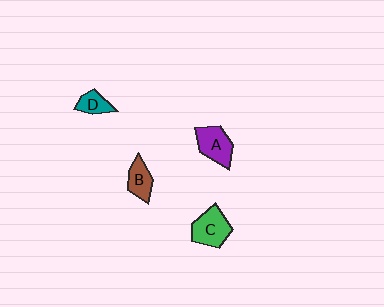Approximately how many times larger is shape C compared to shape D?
Approximately 1.9 times.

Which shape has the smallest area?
Shape D (teal).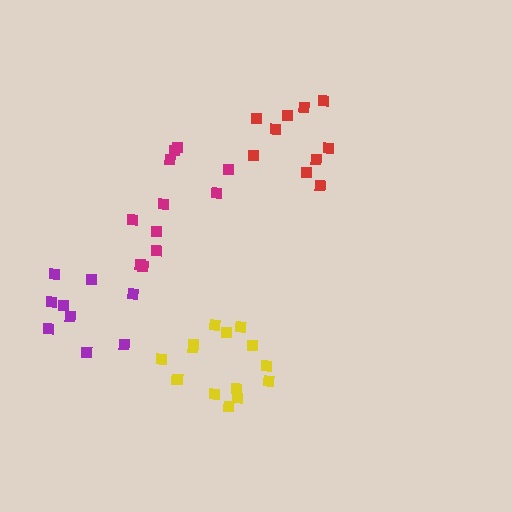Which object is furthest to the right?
The red cluster is rightmost.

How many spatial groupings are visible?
There are 4 spatial groupings.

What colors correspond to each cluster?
The clusters are colored: yellow, magenta, purple, red.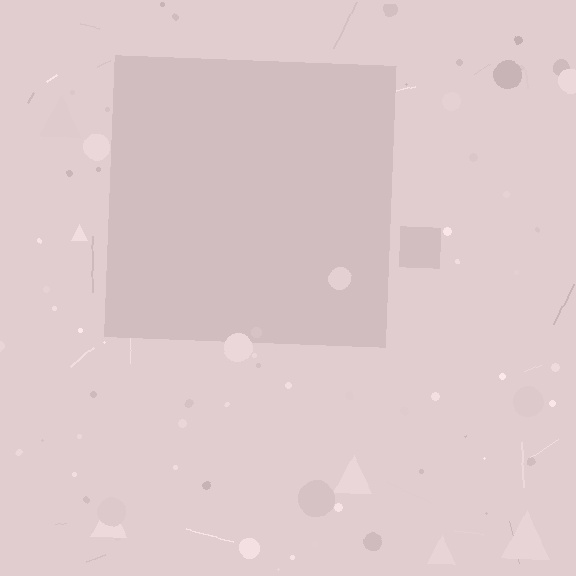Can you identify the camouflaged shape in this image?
The camouflaged shape is a square.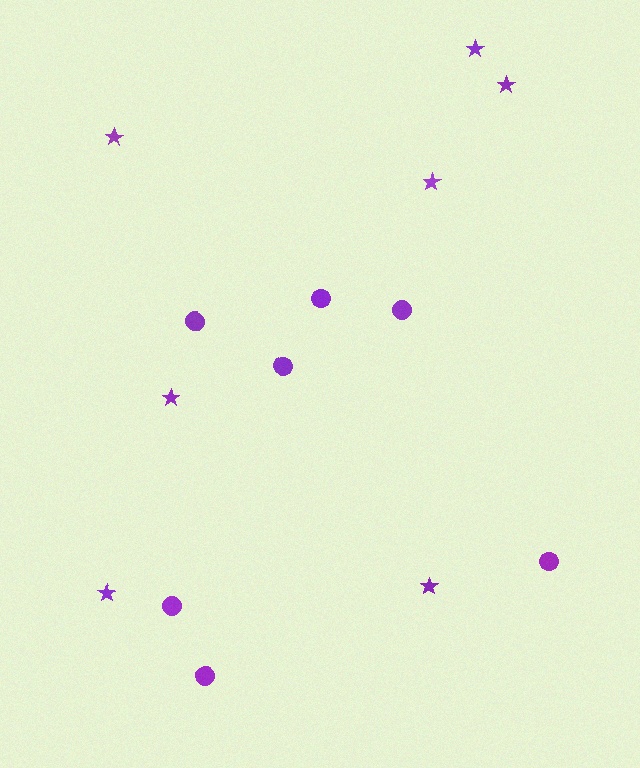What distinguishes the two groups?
There are 2 groups: one group of circles (7) and one group of stars (7).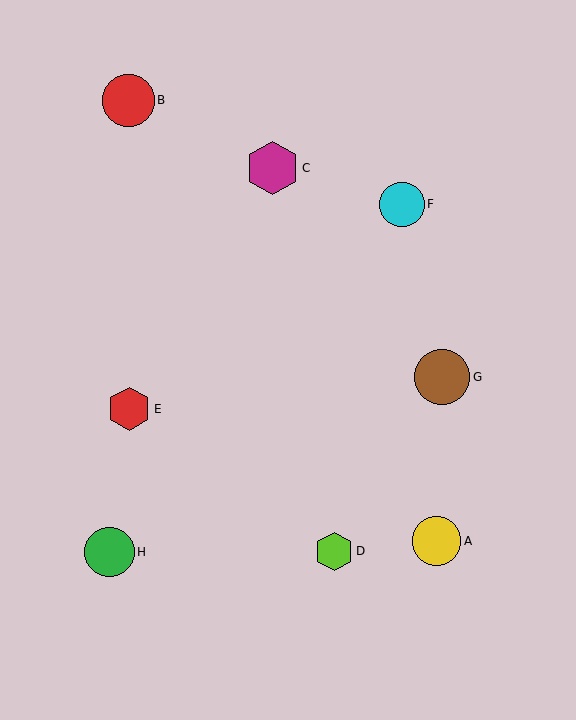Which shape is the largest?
The brown circle (labeled G) is the largest.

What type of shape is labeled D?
Shape D is a lime hexagon.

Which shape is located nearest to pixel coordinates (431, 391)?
The brown circle (labeled G) at (442, 377) is nearest to that location.